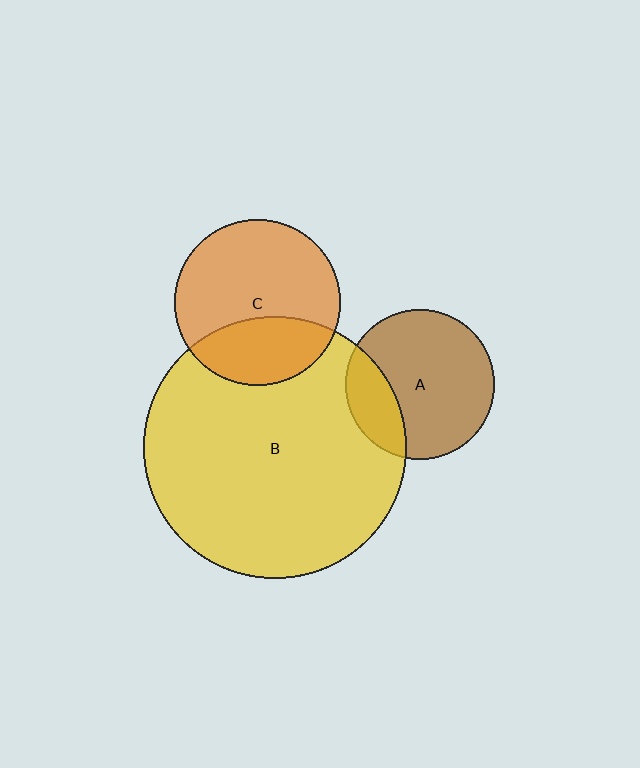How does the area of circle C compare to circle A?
Approximately 1.2 times.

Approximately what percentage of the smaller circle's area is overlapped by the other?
Approximately 25%.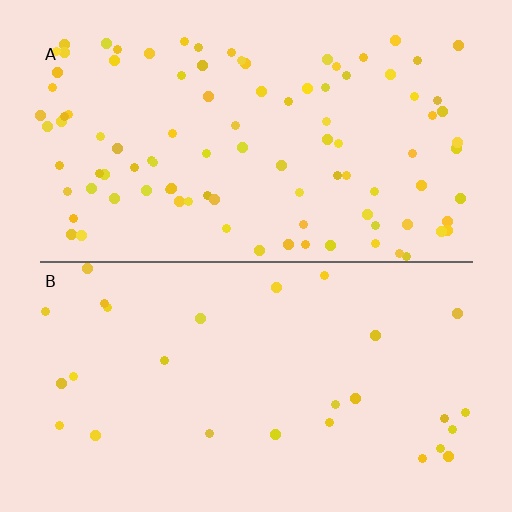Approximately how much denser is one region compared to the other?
Approximately 3.4× — region A over region B.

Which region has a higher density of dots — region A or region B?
A (the top).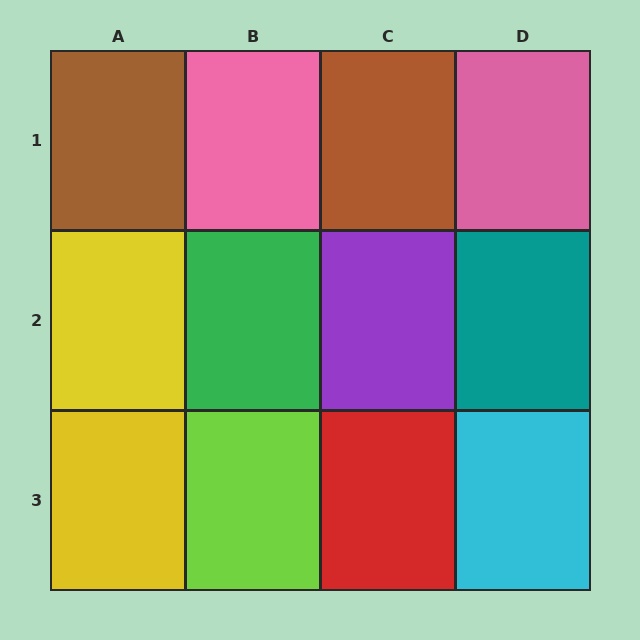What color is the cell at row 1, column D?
Pink.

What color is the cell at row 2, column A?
Yellow.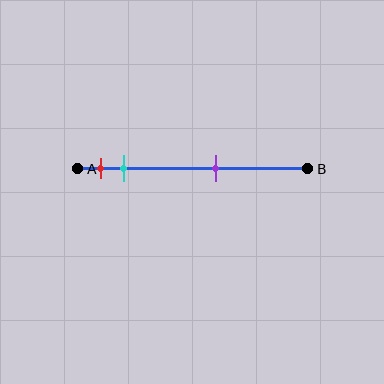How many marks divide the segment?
There are 3 marks dividing the segment.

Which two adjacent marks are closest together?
The red and cyan marks are the closest adjacent pair.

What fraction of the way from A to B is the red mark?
The red mark is approximately 10% (0.1) of the way from A to B.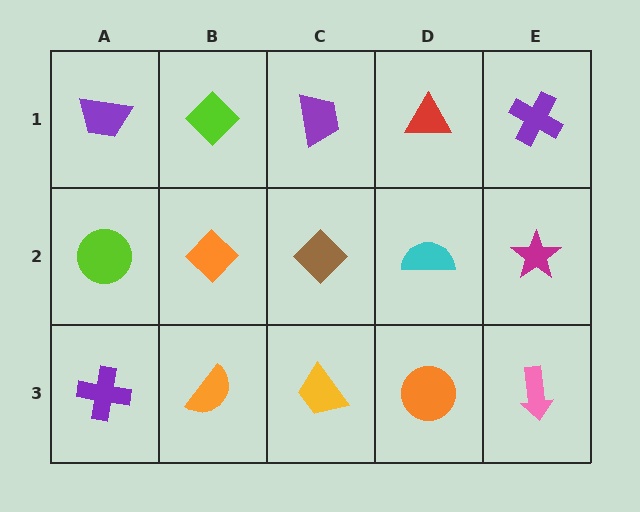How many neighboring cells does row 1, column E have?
2.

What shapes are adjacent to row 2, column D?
A red triangle (row 1, column D), an orange circle (row 3, column D), a brown diamond (row 2, column C), a magenta star (row 2, column E).